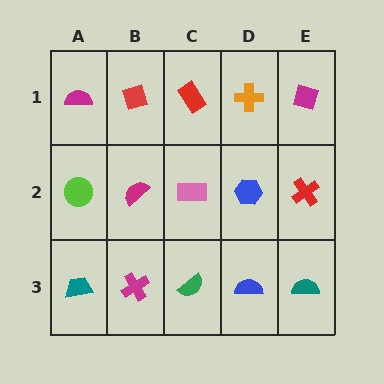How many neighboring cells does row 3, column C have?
3.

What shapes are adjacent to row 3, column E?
A red cross (row 2, column E), a blue semicircle (row 3, column D).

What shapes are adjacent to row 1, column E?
A red cross (row 2, column E), an orange cross (row 1, column D).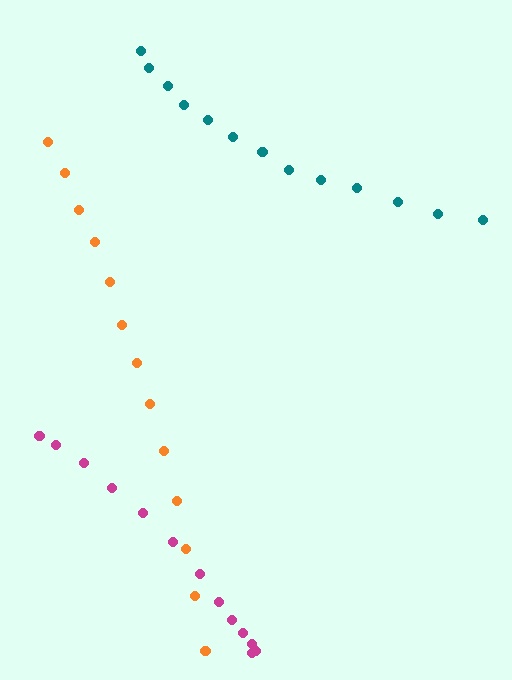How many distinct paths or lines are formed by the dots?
There are 3 distinct paths.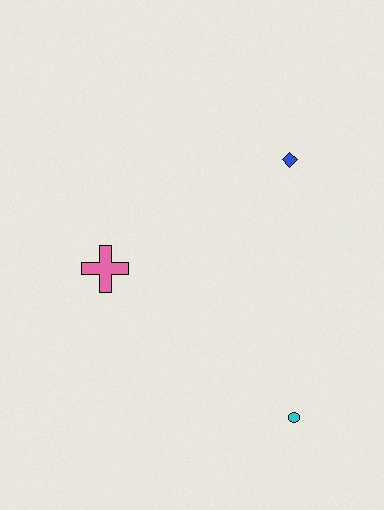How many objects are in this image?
There are 3 objects.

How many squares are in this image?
There are no squares.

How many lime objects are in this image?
There are no lime objects.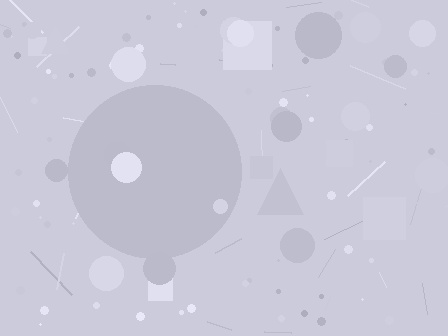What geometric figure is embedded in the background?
A circle is embedded in the background.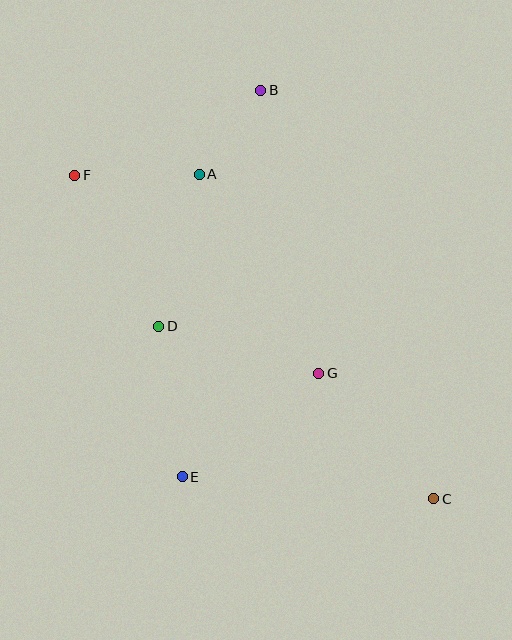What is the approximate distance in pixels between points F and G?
The distance between F and G is approximately 314 pixels.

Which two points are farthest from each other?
Points C and F are farthest from each other.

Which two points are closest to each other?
Points A and B are closest to each other.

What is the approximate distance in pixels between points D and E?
The distance between D and E is approximately 152 pixels.